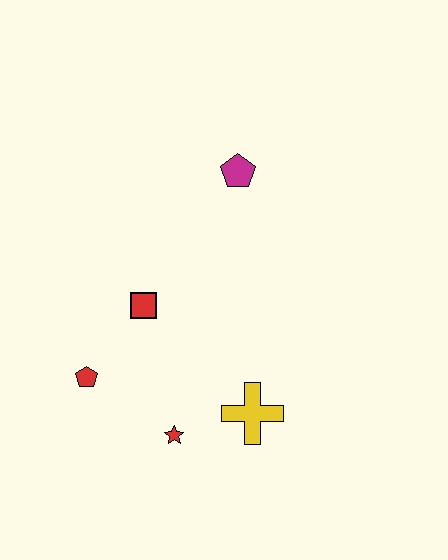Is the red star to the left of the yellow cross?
Yes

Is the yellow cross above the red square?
No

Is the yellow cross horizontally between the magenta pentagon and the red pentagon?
No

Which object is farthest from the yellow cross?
The magenta pentagon is farthest from the yellow cross.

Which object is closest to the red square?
The red pentagon is closest to the red square.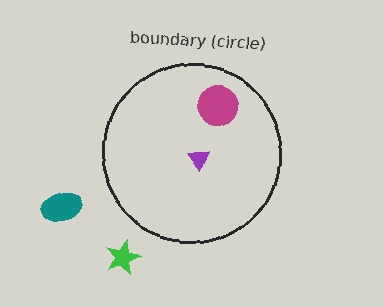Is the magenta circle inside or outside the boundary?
Inside.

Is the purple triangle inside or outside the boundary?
Inside.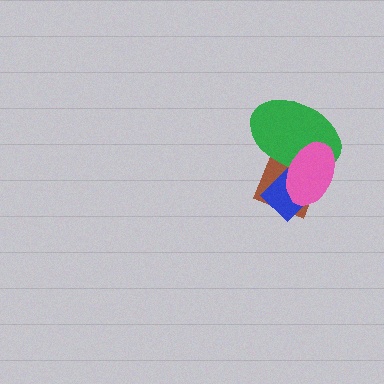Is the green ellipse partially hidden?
Yes, it is partially covered by another shape.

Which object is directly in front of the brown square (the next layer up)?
The green ellipse is directly in front of the brown square.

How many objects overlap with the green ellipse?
3 objects overlap with the green ellipse.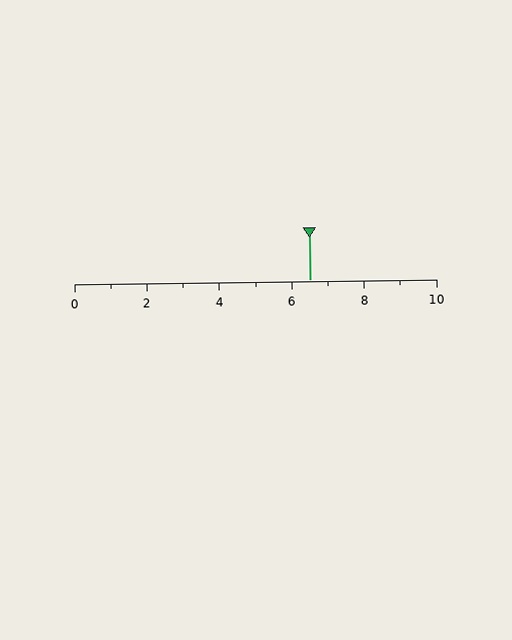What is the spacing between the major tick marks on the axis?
The major ticks are spaced 2 apart.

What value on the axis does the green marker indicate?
The marker indicates approximately 6.5.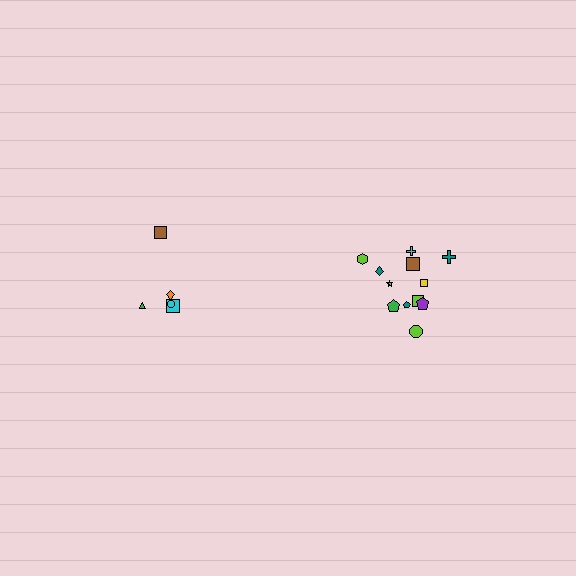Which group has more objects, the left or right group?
The right group.